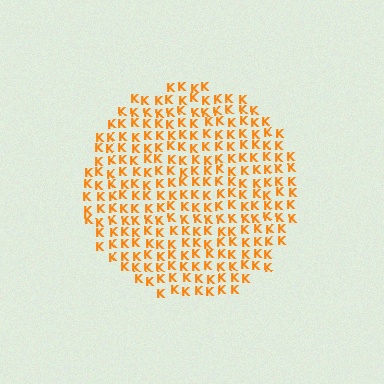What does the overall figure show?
The overall figure shows a circle.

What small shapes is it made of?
It is made of small letter K's.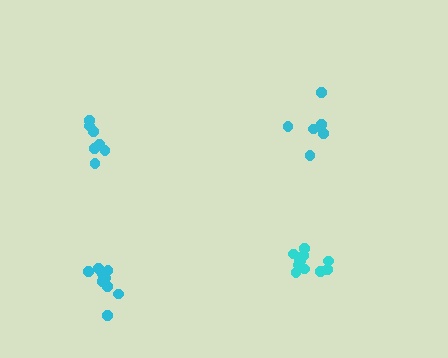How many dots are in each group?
Group 1: 7 dots, Group 2: 11 dots, Group 3: 6 dots, Group 4: 12 dots (36 total).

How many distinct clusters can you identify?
There are 4 distinct clusters.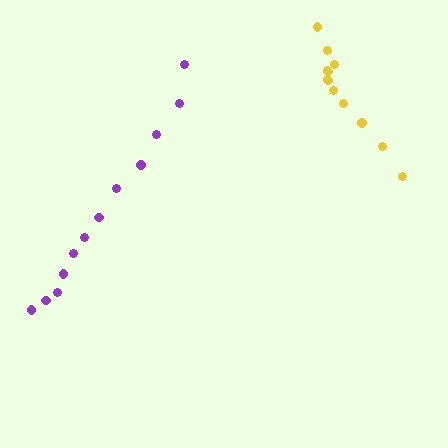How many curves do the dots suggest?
There are 2 distinct paths.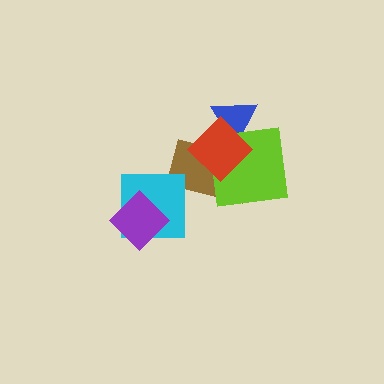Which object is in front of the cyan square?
The purple diamond is in front of the cyan square.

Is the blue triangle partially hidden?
Yes, it is partially covered by another shape.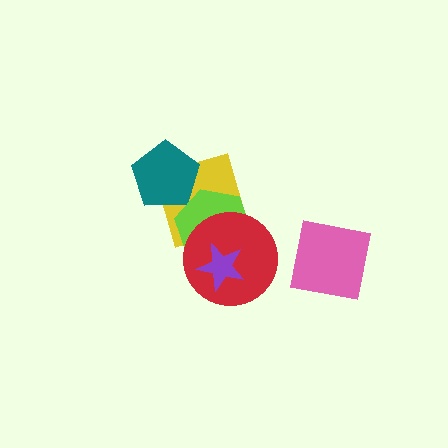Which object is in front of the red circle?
The purple star is in front of the red circle.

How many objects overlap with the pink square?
0 objects overlap with the pink square.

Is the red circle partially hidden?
Yes, it is partially covered by another shape.